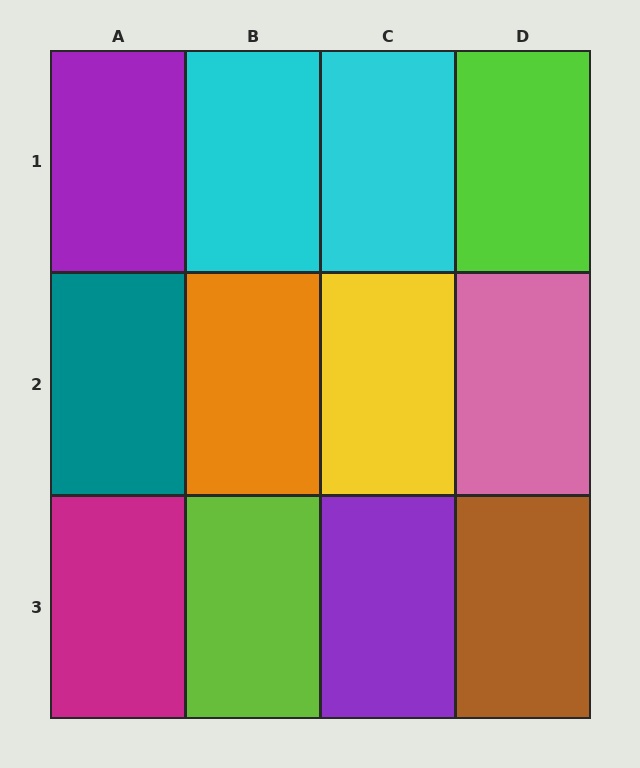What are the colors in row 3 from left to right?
Magenta, lime, purple, brown.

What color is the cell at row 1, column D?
Lime.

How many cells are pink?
1 cell is pink.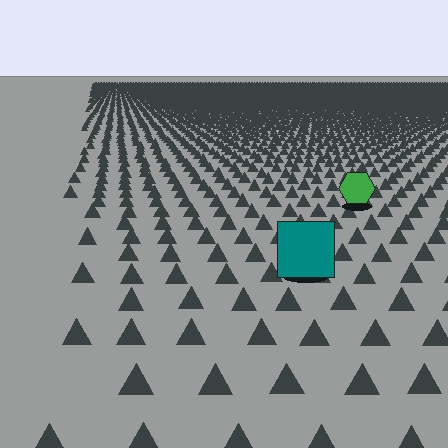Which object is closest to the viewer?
The teal square is closest. The texture marks near it are larger and more spread out.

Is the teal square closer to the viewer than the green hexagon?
Yes. The teal square is closer — you can tell from the texture gradient: the ground texture is coarser near it.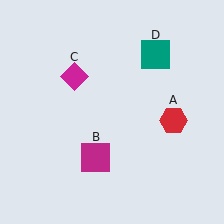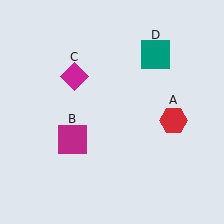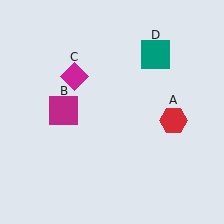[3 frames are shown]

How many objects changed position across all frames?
1 object changed position: magenta square (object B).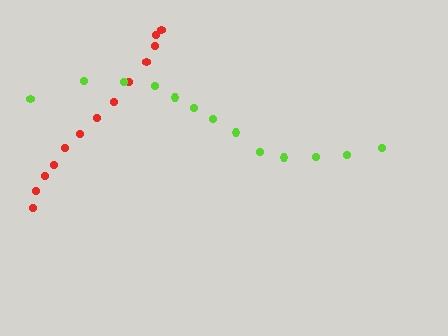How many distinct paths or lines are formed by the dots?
There are 2 distinct paths.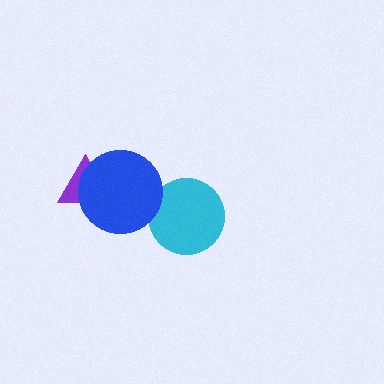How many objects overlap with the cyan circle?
1 object overlaps with the cyan circle.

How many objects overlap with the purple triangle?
1 object overlaps with the purple triangle.